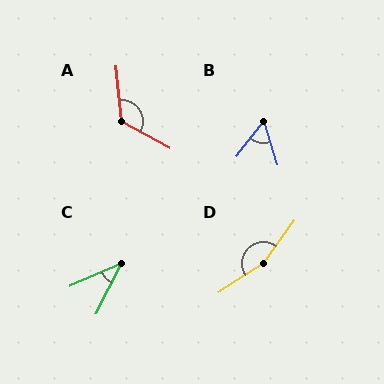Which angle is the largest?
D, at approximately 160 degrees.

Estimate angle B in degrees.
Approximately 55 degrees.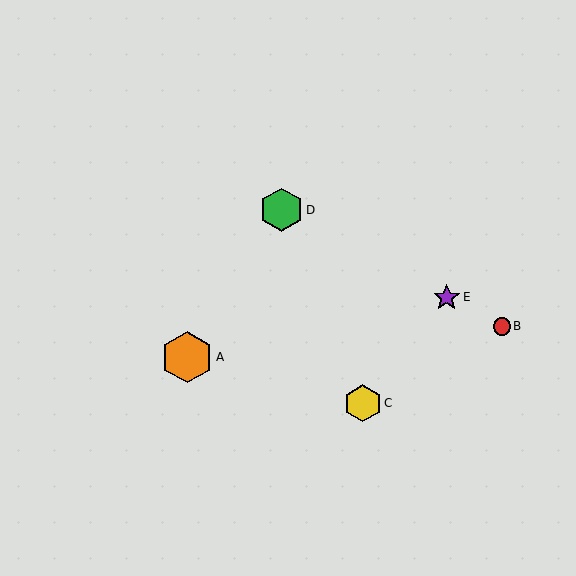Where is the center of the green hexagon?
The center of the green hexagon is at (282, 210).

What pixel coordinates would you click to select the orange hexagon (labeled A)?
Click at (187, 357) to select the orange hexagon A.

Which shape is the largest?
The orange hexagon (labeled A) is the largest.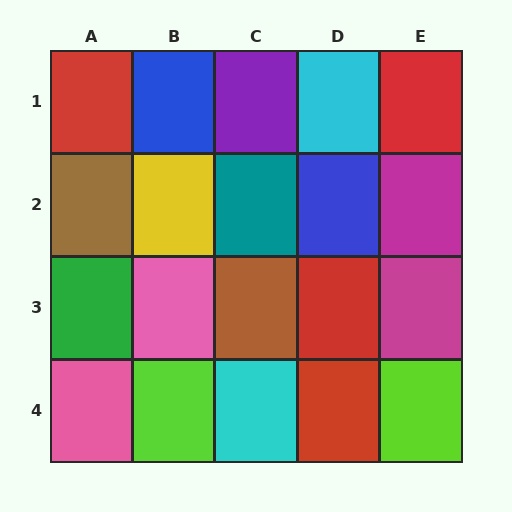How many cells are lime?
2 cells are lime.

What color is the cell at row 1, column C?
Purple.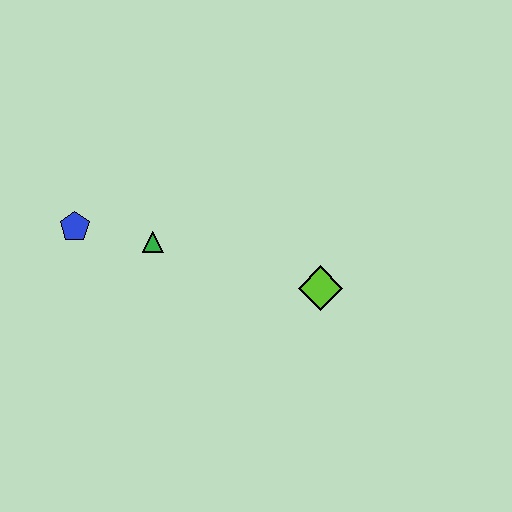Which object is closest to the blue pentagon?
The green triangle is closest to the blue pentagon.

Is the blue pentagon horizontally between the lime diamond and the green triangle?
No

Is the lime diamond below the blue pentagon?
Yes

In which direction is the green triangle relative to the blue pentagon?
The green triangle is to the right of the blue pentagon.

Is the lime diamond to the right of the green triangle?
Yes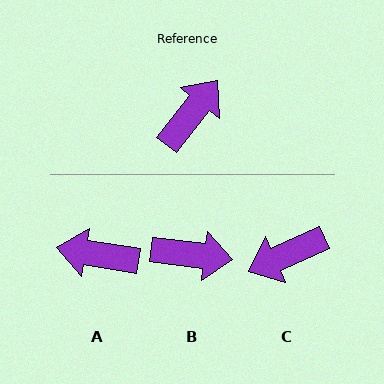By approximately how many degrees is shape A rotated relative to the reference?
Approximately 119 degrees counter-clockwise.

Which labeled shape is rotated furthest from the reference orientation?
C, about 152 degrees away.